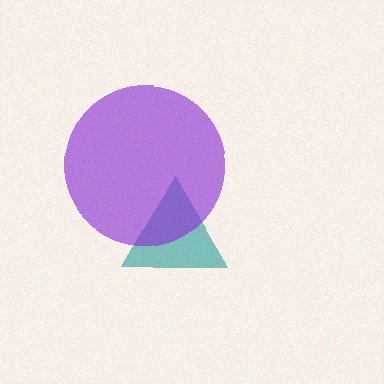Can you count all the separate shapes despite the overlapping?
Yes, there are 2 separate shapes.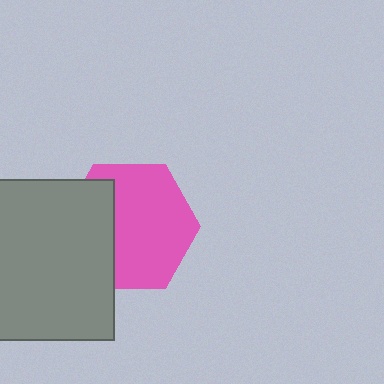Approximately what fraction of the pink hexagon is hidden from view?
Roughly 34% of the pink hexagon is hidden behind the gray rectangle.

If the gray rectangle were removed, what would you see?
You would see the complete pink hexagon.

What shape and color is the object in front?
The object in front is a gray rectangle.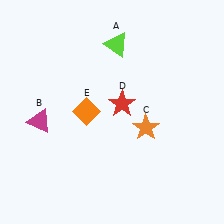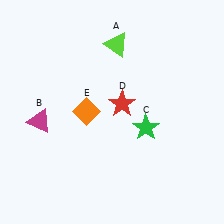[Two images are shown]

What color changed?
The star (C) changed from orange in Image 1 to green in Image 2.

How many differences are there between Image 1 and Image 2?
There is 1 difference between the two images.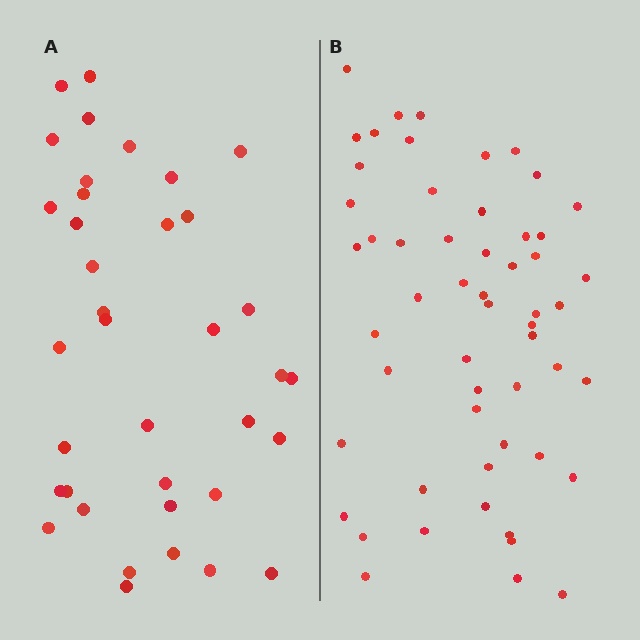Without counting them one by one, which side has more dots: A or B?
Region B (the right region) has more dots.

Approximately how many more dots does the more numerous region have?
Region B has approximately 20 more dots than region A.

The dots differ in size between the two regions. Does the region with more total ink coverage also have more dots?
No. Region A has more total ink coverage because its dots are larger, but region B actually contains more individual dots. Total area can be misleading — the number of items is what matters here.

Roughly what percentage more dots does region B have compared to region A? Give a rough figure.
About 50% more.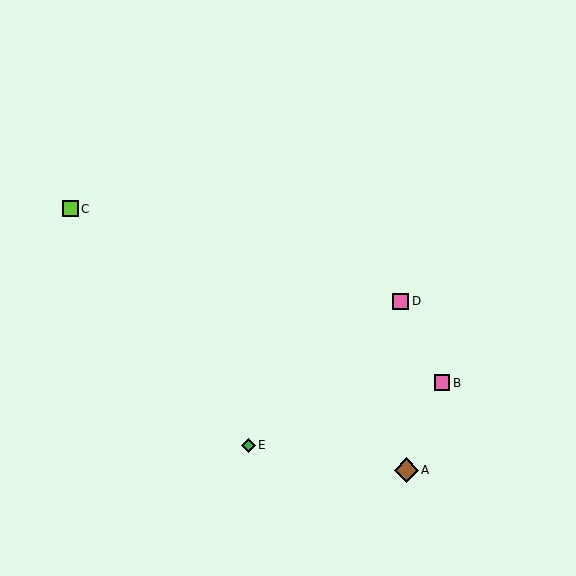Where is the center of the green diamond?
The center of the green diamond is at (248, 445).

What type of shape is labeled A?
Shape A is a brown diamond.